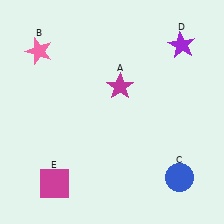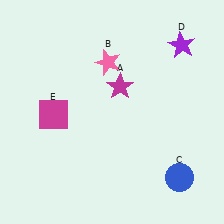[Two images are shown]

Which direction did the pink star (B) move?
The pink star (B) moved right.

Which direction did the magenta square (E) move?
The magenta square (E) moved up.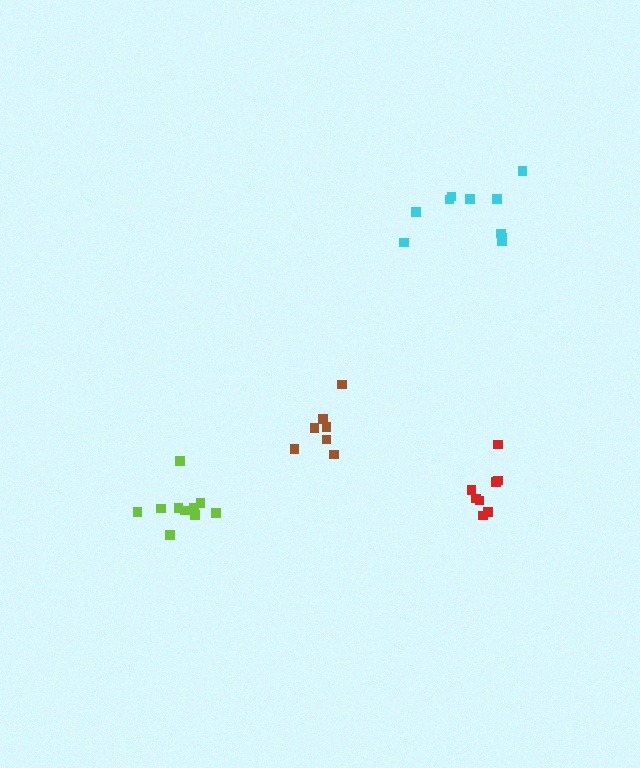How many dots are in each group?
Group 1: 10 dots, Group 2: 8 dots, Group 3: 10 dots, Group 4: 7 dots (35 total).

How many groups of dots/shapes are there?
There are 4 groups.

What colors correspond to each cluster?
The clusters are colored: lime, red, cyan, brown.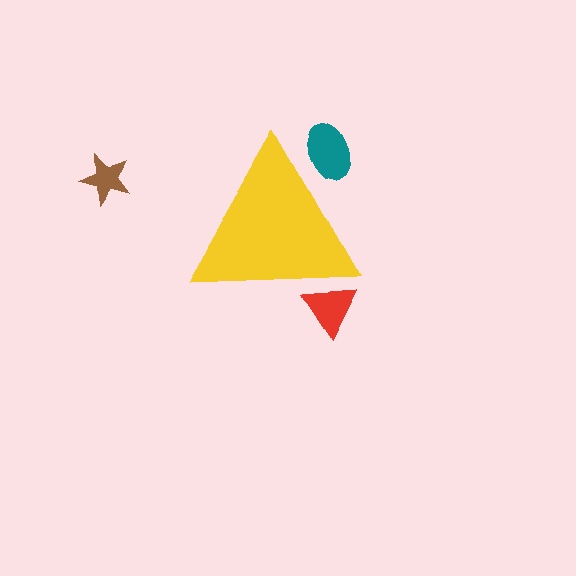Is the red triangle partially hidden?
Yes, the red triangle is partially hidden behind the yellow triangle.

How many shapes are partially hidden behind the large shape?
2 shapes are partially hidden.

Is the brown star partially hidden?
No, the brown star is fully visible.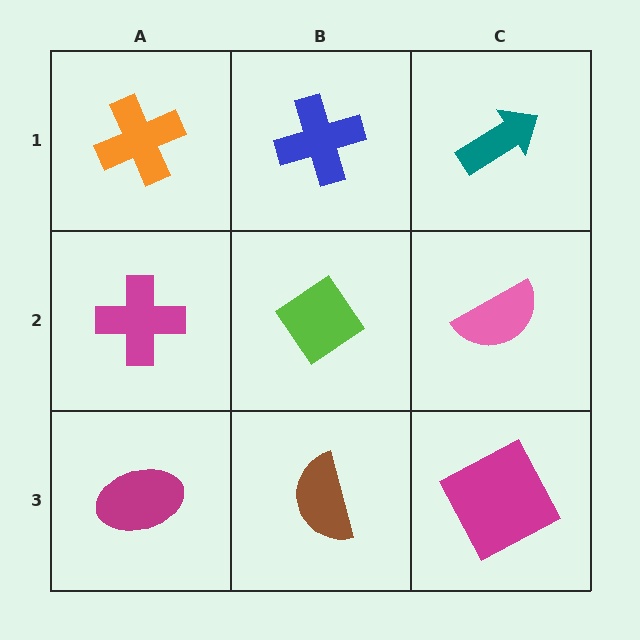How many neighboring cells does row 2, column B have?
4.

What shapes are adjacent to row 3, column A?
A magenta cross (row 2, column A), a brown semicircle (row 3, column B).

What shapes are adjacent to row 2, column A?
An orange cross (row 1, column A), a magenta ellipse (row 3, column A), a lime diamond (row 2, column B).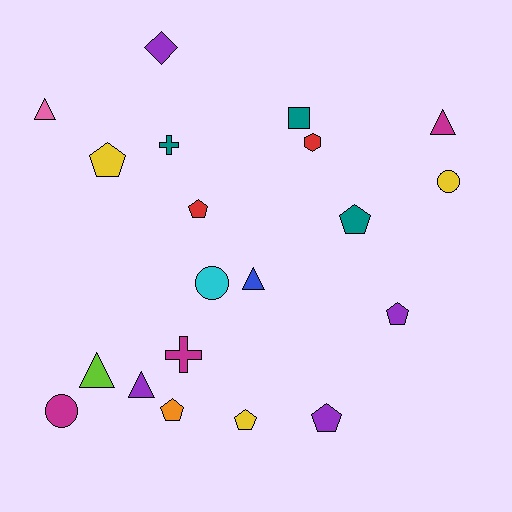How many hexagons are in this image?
There is 1 hexagon.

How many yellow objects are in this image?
There are 3 yellow objects.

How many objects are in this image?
There are 20 objects.